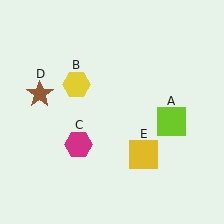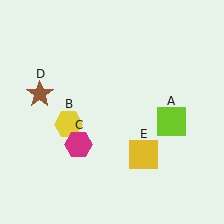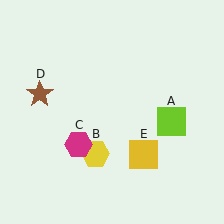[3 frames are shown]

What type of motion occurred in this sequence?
The yellow hexagon (object B) rotated counterclockwise around the center of the scene.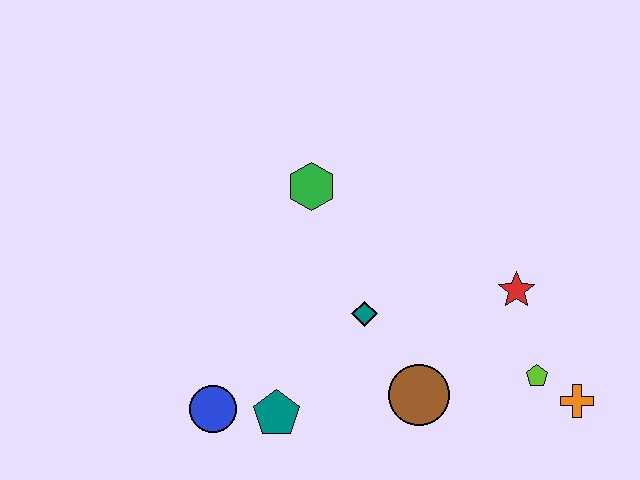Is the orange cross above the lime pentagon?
No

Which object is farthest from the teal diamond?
The orange cross is farthest from the teal diamond.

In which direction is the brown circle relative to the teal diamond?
The brown circle is below the teal diamond.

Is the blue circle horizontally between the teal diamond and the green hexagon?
No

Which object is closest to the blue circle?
The teal pentagon is closest to the blue circle.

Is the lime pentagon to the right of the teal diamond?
Yes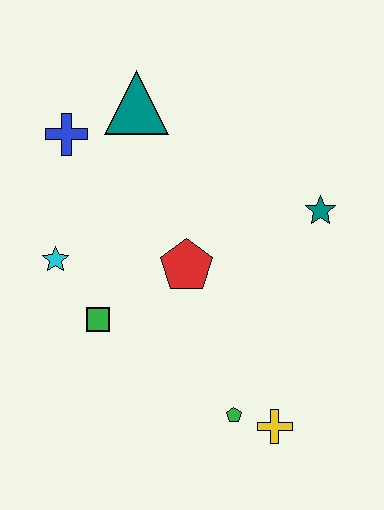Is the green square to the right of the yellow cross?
No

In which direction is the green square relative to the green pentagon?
The green square is to the left of the green pentagon.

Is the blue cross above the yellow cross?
Yes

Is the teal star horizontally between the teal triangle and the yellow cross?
No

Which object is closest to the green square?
The cyan star is closest to the green square.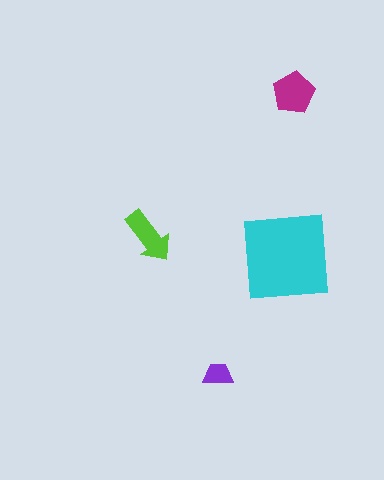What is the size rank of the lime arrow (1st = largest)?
3rd.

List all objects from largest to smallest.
The cyan square, the magenta pentagon, the lime arrow, the purple trapezoid.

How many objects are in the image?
There are 4 objects in the image.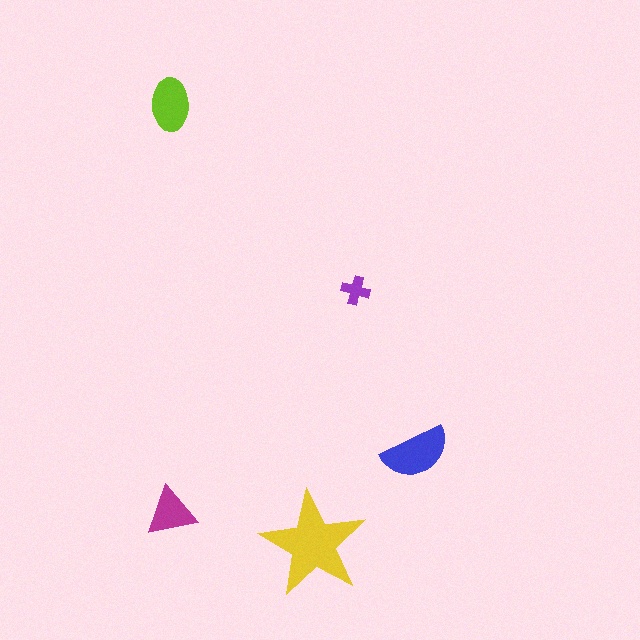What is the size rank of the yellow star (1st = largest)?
1st.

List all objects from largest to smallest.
The yellow star, the blue semicircle, the lime ellipse, the magenta triangle, the purple cross.